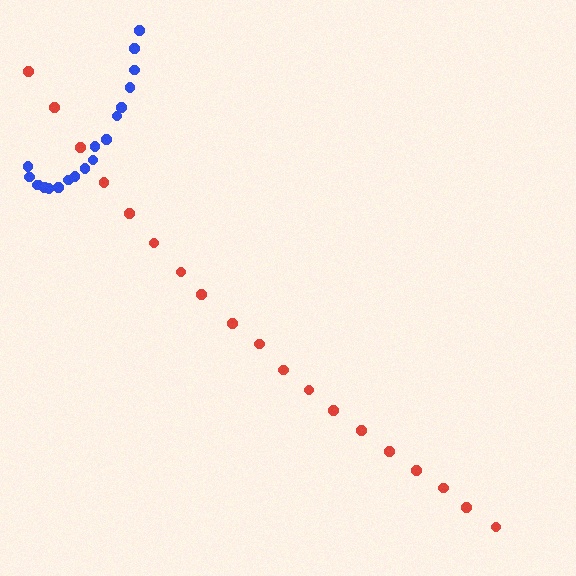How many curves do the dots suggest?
There are 2 distinct paths.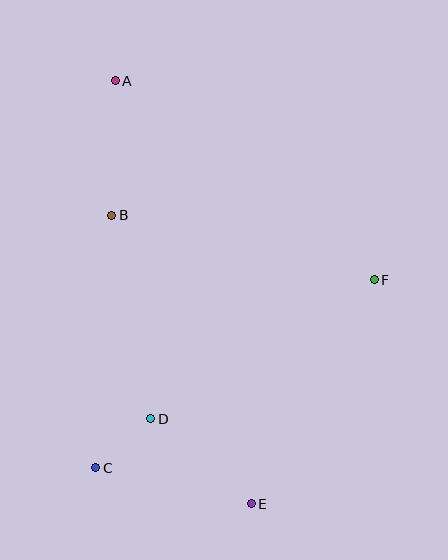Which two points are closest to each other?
Points C and D are closest to each other.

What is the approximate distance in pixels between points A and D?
The distance between A and D is approximately 340 pixels.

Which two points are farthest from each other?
Points A and E are farthest from each other.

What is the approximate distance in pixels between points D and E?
The distance between D and E is approximately 132 pixels.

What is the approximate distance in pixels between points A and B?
The distance between A and B is approximately 134 pixels.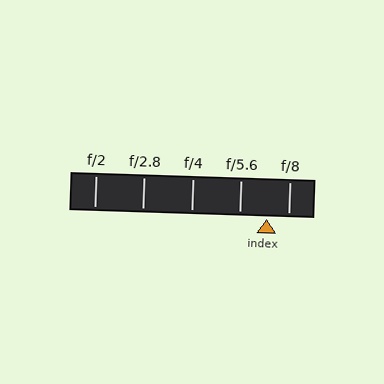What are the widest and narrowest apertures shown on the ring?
The widest aperture shown is f/2 and the narrowest is f/8.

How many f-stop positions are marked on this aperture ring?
There are 5 f-stop positions marked.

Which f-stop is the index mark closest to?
The index mark is closest to f/8.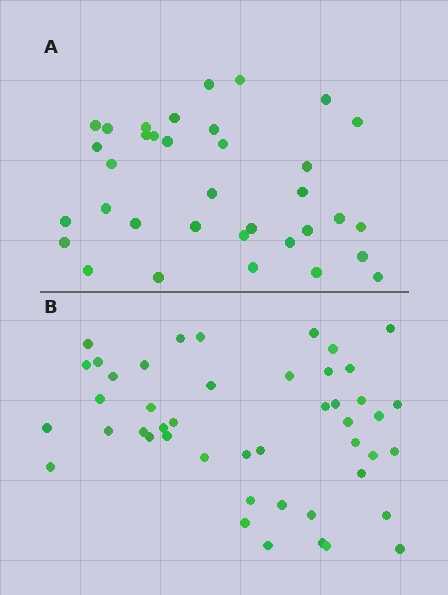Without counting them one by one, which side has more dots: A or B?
Region B (the bottom region) has more dots.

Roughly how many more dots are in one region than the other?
Region B has roughly 12 or so more dots than region A.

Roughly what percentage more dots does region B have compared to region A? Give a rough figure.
About 30% more.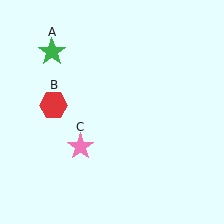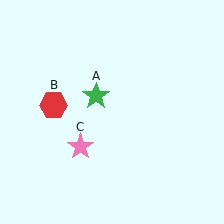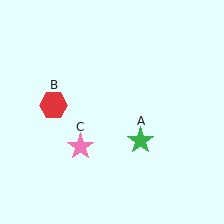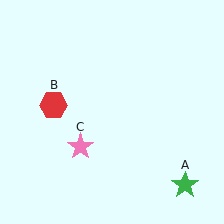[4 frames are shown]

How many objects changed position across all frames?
1 object changed position: green star (object A).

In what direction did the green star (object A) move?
The green star (object A) moved down and to the right.